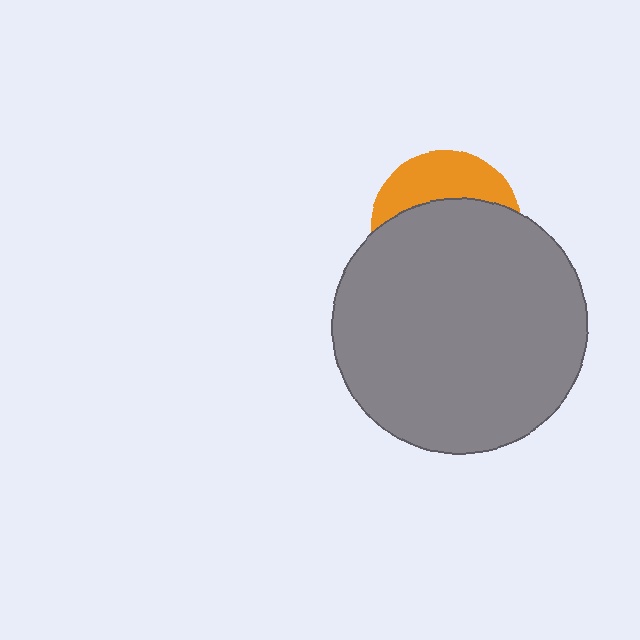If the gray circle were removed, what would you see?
You would see the complete orange circle.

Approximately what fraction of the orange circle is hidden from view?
Roughly 66% of the orange circle is hidden behind the gray circle.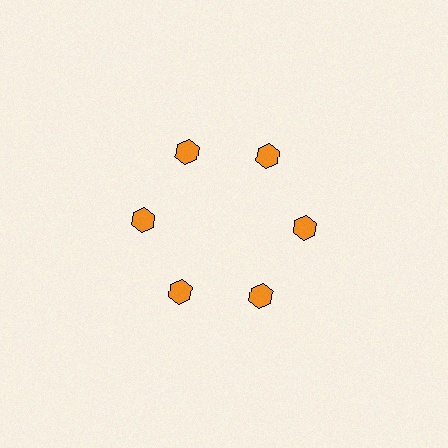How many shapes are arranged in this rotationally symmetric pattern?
There are 6 shapes, arranged in 6 groups of 1.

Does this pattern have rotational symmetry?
Yes, this pattern has 6-fold rotational symmetry. It looks the same after rotating 60 degrees around the center.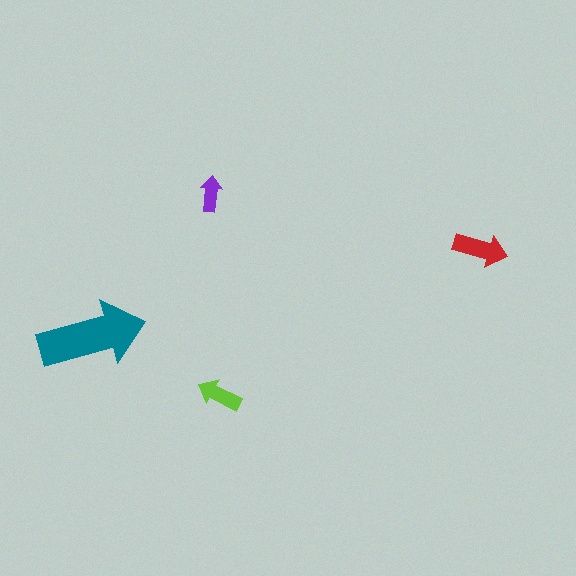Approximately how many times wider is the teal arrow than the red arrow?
About 2 times wider.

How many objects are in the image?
There are 4 objects in the image.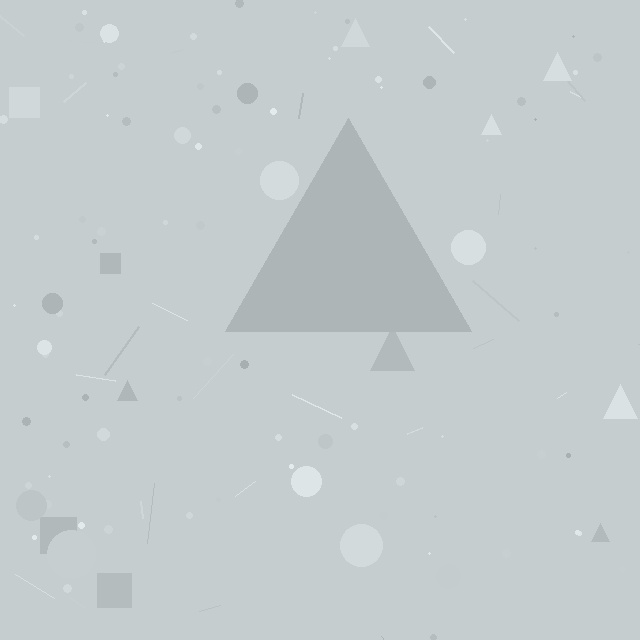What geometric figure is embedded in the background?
A triangle is embedded in the background.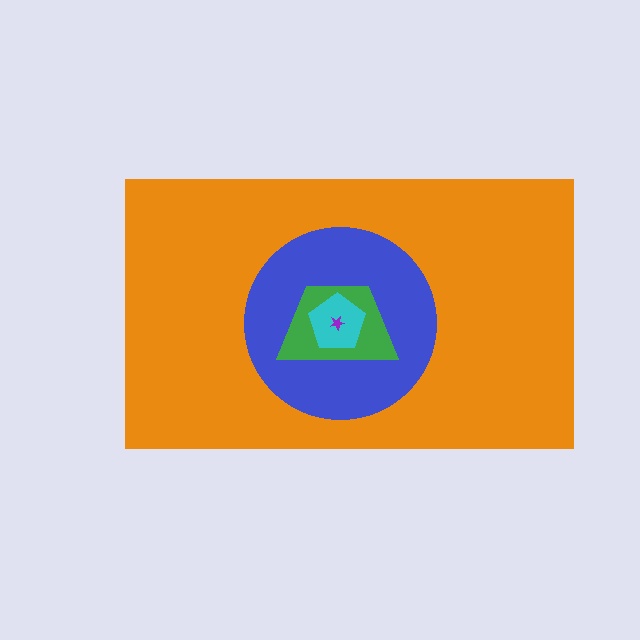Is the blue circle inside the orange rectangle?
Yes.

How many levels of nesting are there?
5.